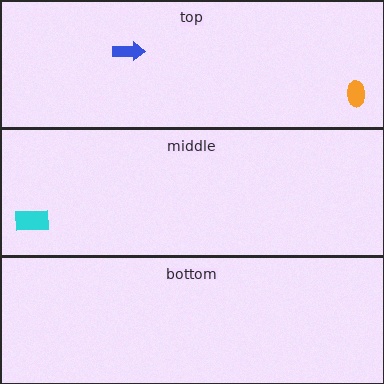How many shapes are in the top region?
2.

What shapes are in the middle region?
The cyan rectangle.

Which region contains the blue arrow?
The top region.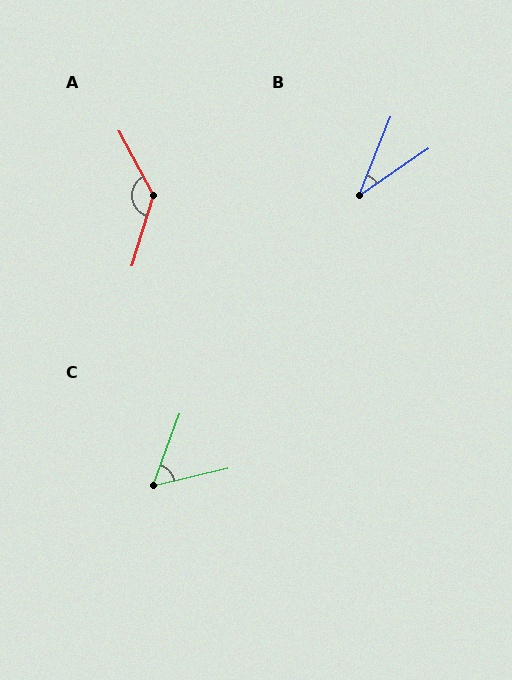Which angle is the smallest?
B, at approximately 34 degrees.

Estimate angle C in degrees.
Approximately 57 degrees.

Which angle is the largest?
A, at approximately 135 degrees.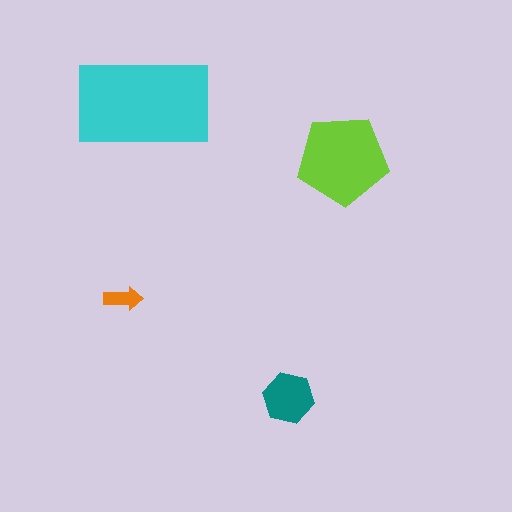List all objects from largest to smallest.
The cyan rectangle, the lime pentagon, the teal hexagon, the orange arrow.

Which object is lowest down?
The teal hexagon is bottommost.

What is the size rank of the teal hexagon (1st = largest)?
3rd.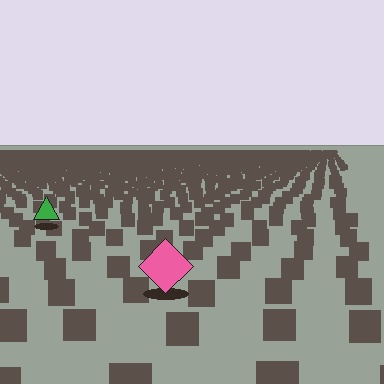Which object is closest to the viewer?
The pink diamond is closest. The texture marks near it are larger and more spread out.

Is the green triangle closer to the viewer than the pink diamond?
No. The pink diamond is closer — you can tell from the texture gradient: the ground texture is coarser near it.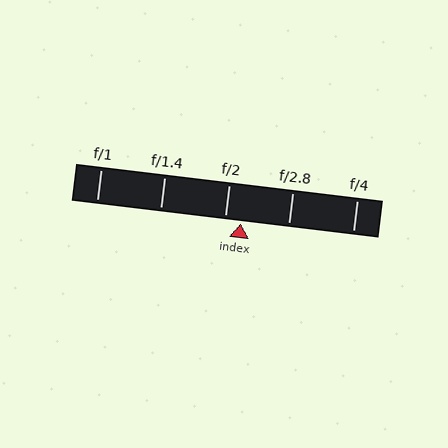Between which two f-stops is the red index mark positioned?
The index mark is between f/2 and f/2.8.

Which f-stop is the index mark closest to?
The index mark is closest to f/2.